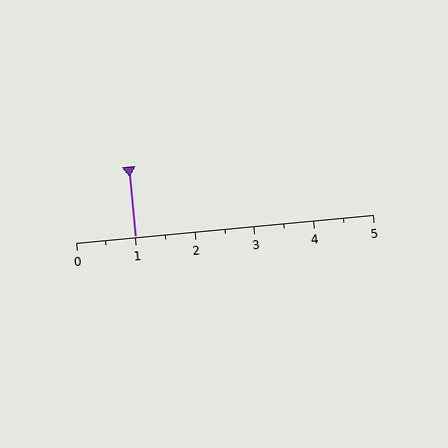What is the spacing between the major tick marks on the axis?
The major ticks are spaced 1 apart.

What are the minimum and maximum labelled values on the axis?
The axis runs from 0 to 5.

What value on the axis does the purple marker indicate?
The marker indicates approximately 1.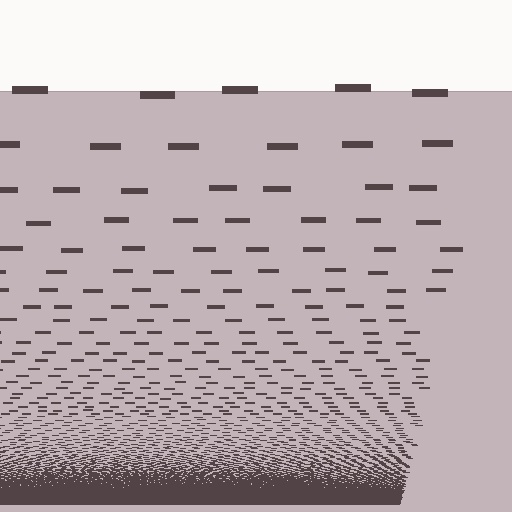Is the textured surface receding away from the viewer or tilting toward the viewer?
The surface appears to tilt toward the viewer. Texture elements get larger and sparser toward the top.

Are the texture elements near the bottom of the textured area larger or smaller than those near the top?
Smaller. The gradient is inverted — elements near the bottom are smaller and denser.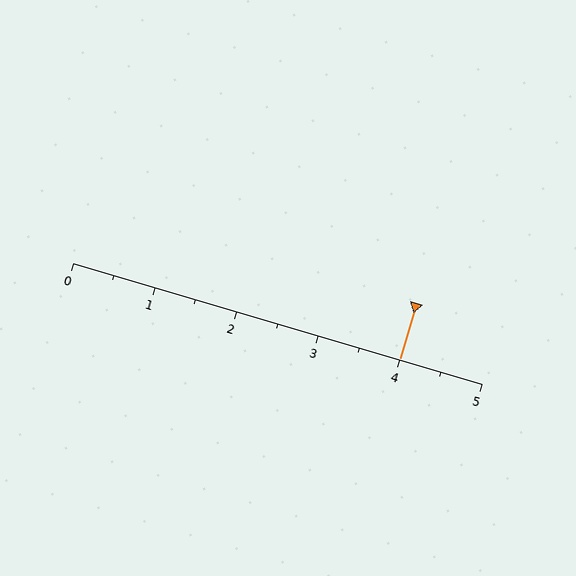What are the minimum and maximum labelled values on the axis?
The axis runs from 0 to 5.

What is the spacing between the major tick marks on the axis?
The major ticks are spaced 1 apart.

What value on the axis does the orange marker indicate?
The marker indicates approximately 4.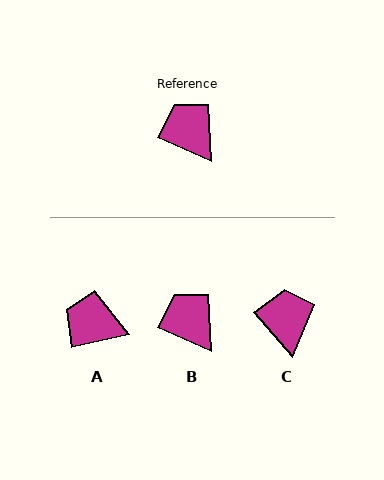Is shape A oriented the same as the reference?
No, it is off by about 35 degrees.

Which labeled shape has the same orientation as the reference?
B.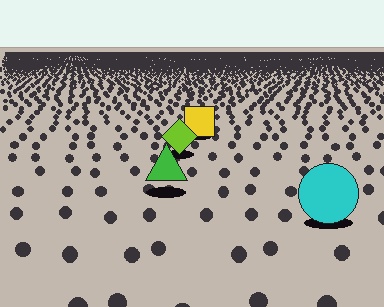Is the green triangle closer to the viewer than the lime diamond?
Yes. The green triangle is closer — you can tell from the texture gradient: the ground texture is coarser near it.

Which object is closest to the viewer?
The cyan circle is closest. The texture marks near it are larger and more spread out.